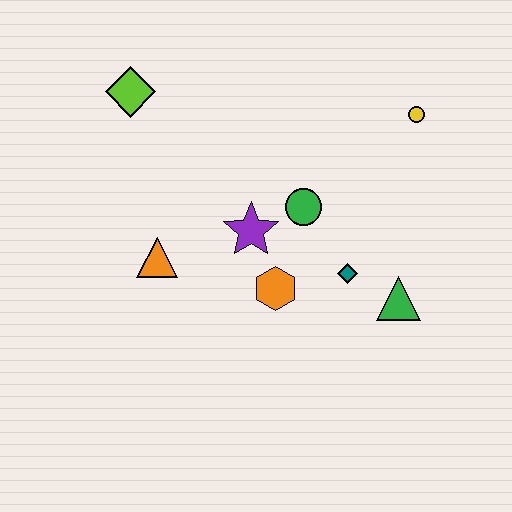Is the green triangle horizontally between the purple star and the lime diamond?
No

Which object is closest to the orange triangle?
The purple star is closest to the orange triangle.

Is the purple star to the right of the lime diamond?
Yes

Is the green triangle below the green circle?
Yes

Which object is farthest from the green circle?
The lime diamond is farthest from the green circle.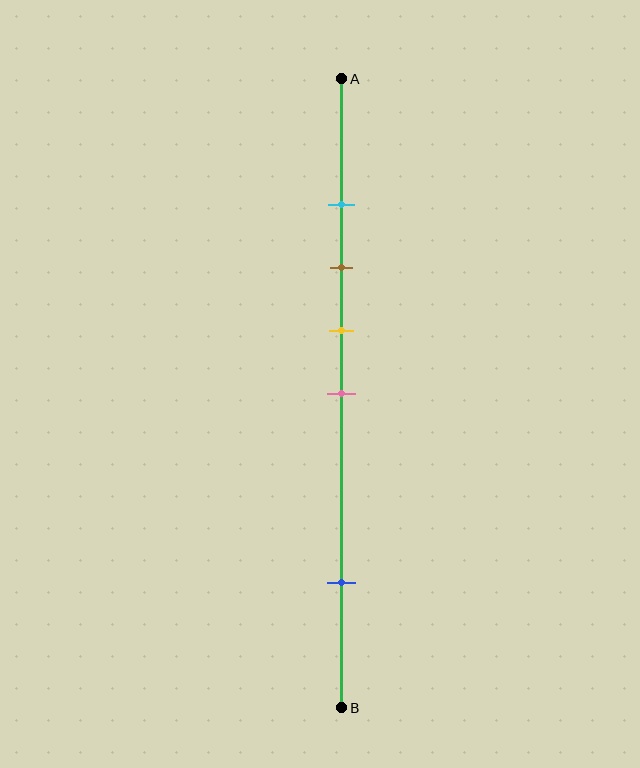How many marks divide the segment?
There are 5 marks dividing the segment.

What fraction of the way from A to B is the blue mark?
The blue mark is approximately 80% (0.8) of the way from A to B.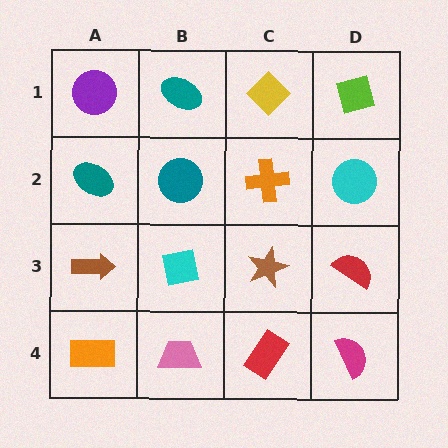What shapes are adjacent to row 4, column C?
A brown star (row 3, column C), a pink trapezoid (row 4, column B), a magenta semicircle (row 4, column D).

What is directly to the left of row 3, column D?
A brown star.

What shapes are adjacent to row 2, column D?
A lime square (row 1, column D), a red semicircle (row 3, column D), an orange cross (row 2, column C).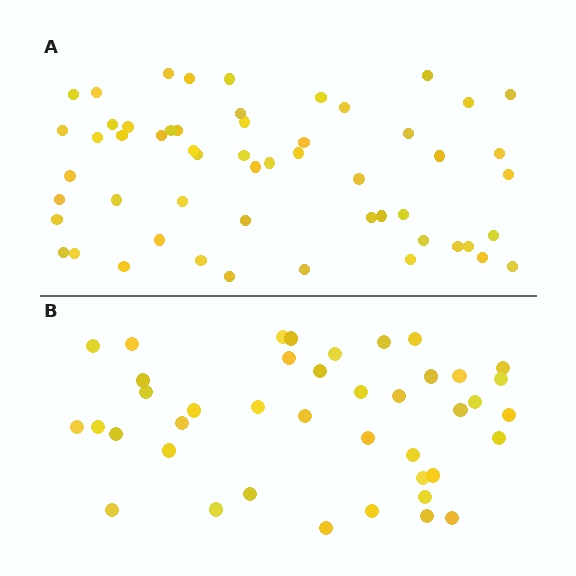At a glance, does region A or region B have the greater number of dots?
Region A (the top region) has more dots.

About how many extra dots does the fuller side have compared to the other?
Region A has approximately 15 more dots than region B.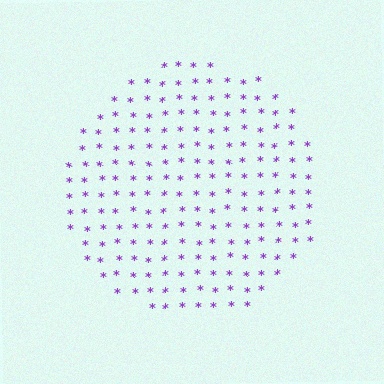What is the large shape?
The large shape is a circle.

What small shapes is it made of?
It is made of small asterisks.